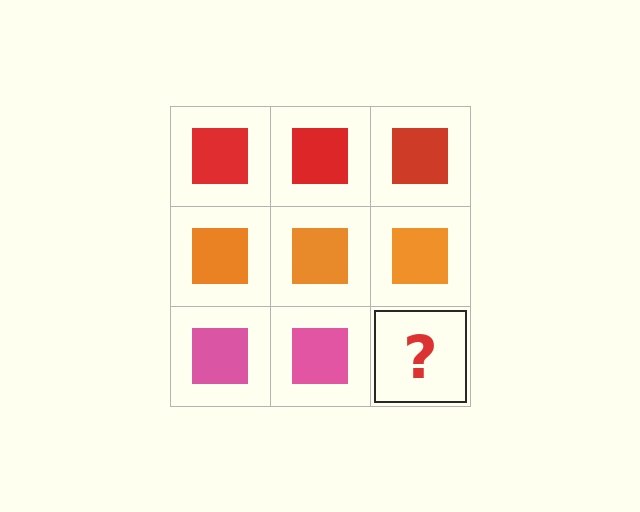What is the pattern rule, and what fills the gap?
The rule is that each row has a consistent color. The gap should be filled with a pink square.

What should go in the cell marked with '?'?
The missing cell should contain a pink square.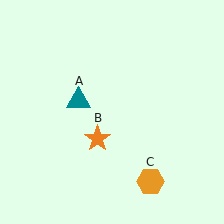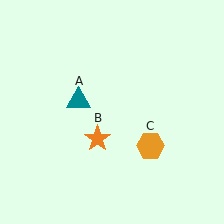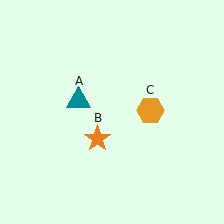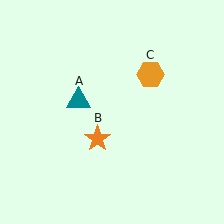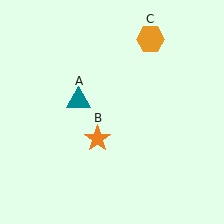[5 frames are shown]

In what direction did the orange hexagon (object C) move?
The orange hexagon (object C) moved up.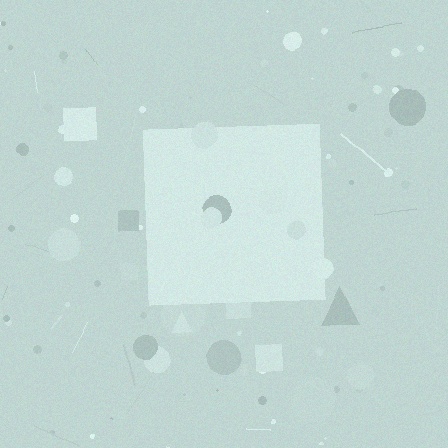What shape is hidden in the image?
A square is hidden in the image.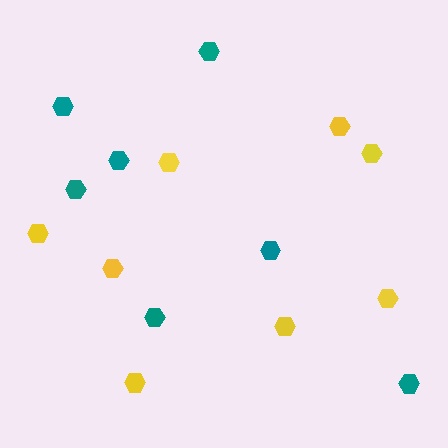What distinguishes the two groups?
There are 2 groups: one group of yellow hexagons (8) and one group of teal hexagons (7).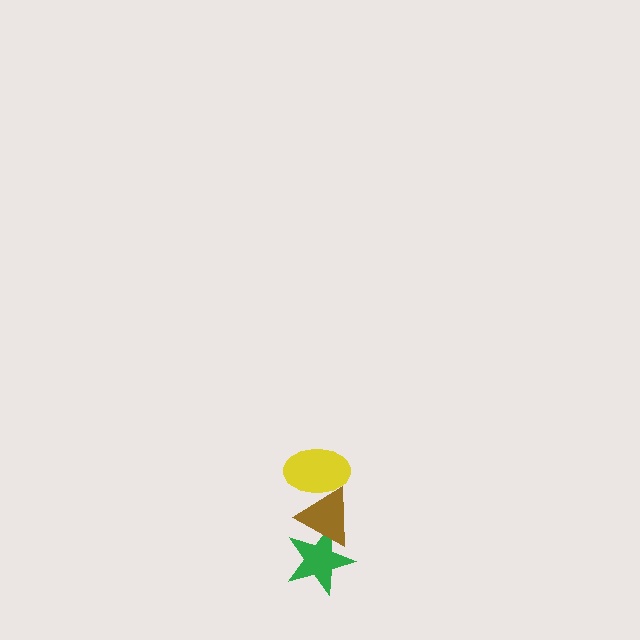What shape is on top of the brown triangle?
The yellow ellipse is on top of the brown triangle.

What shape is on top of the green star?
The brown triangle is on top of the green star.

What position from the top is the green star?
The green star is 3rd from the top.